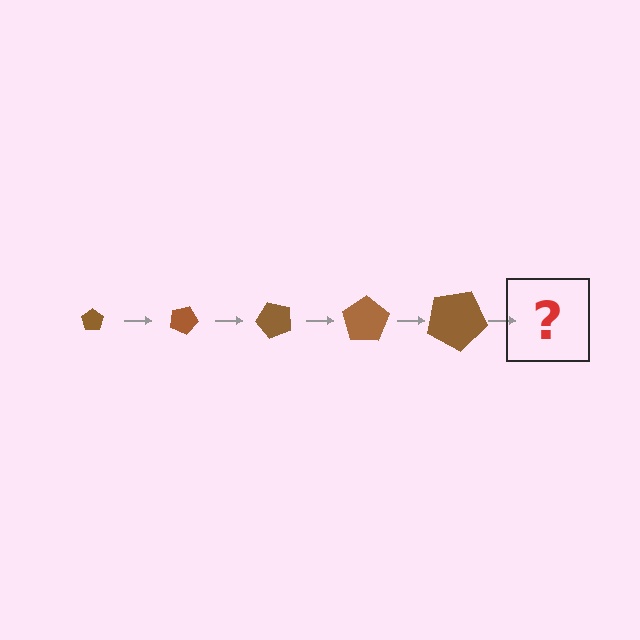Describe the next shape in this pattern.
It should be a pentagon, larger than the previous one and rotated 125 degrees from the start.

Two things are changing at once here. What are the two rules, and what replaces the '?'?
The two rules are that the pentagon grows larger each step and it rotates 25 degrees each step. The '?' should be a pentagon, larger than the previous one and rotated 125 degrees from the start.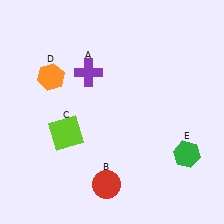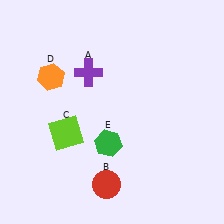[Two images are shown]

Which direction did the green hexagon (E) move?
The green hexagon (E) moved left.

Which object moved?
The green hexagon (E) moved left.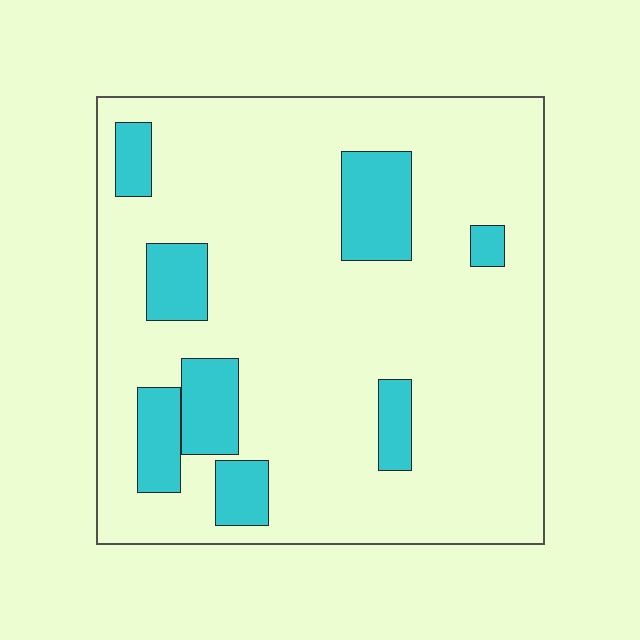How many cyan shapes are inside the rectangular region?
8.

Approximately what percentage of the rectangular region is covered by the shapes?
Approximately 15%.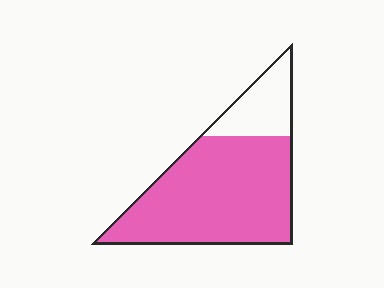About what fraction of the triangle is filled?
About four fifths (4/5).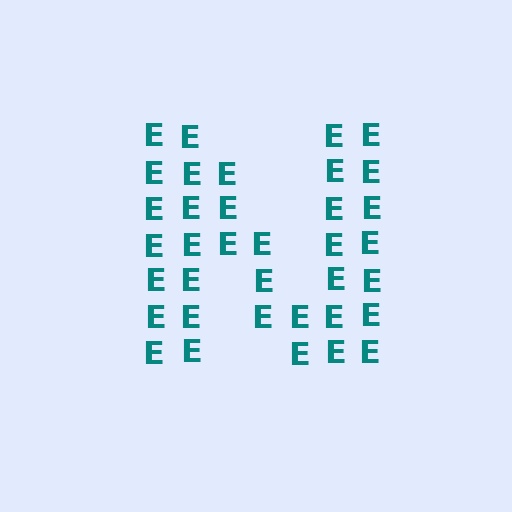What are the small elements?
The small elements are letter E's.